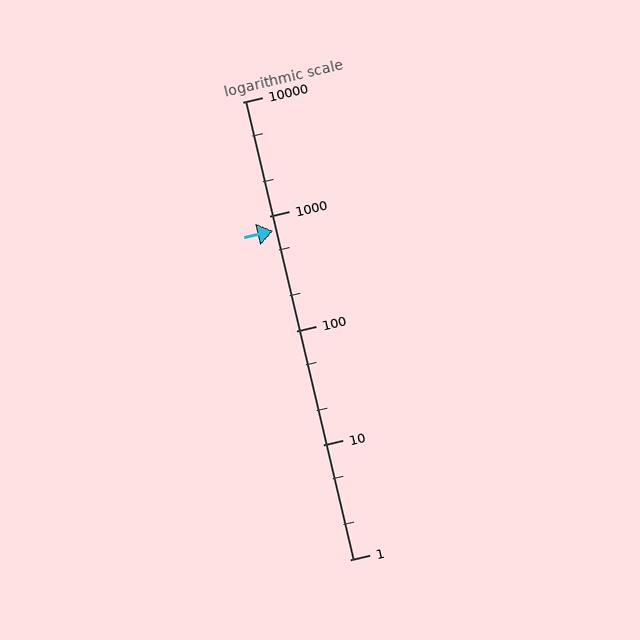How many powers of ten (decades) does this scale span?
The scale spans 4 decades, from 1 to 10000.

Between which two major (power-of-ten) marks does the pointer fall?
The pointer is between 100 and 1000.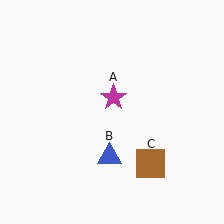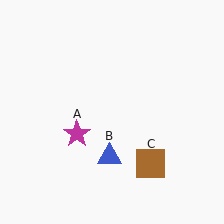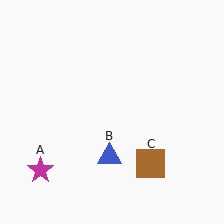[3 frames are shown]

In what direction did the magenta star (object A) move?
The magenta star (object A) moved down and to the left.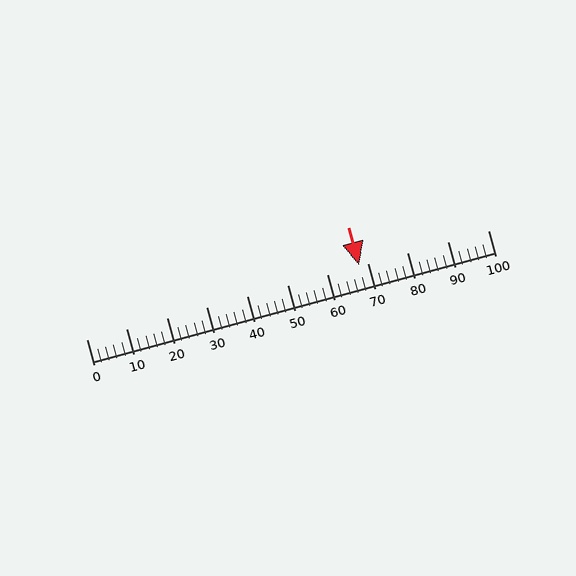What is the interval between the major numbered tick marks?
The major tick marks are spaced 10 units apart.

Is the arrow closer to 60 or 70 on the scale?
The arrow is closer to 70.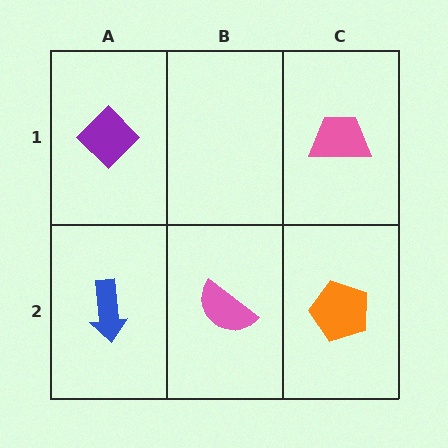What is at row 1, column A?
A purple diamond.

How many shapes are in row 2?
3 shapes.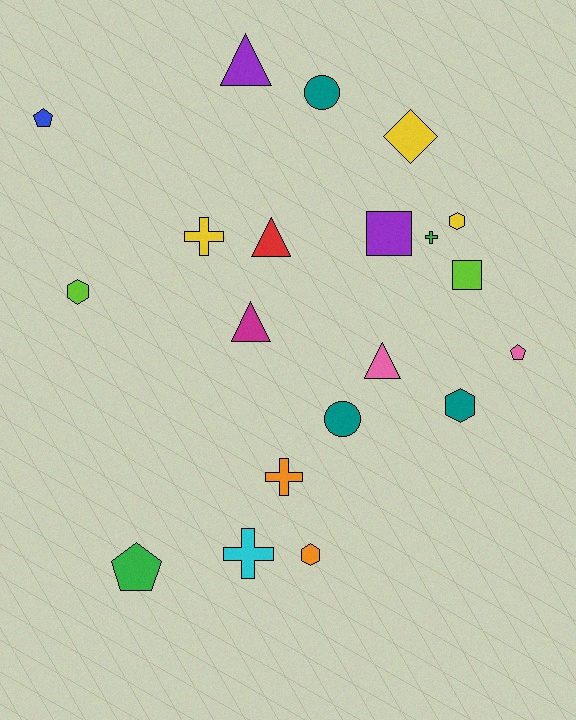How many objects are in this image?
There are 20 objects.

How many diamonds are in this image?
There is 1 diamond.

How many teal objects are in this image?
There are 3 teal objects.